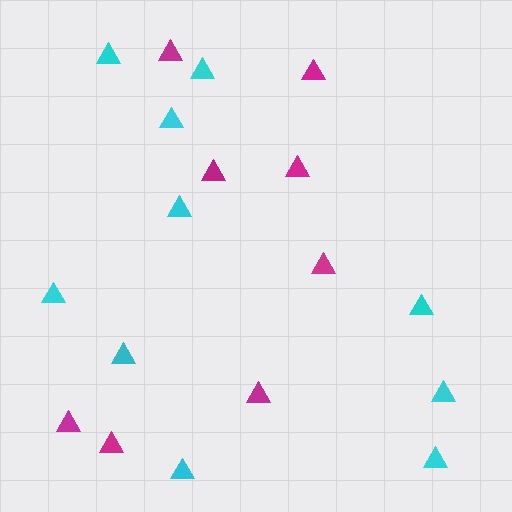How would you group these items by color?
There are 2 groups: one group of cyan triangles (10) and one group of magenta triangles (8).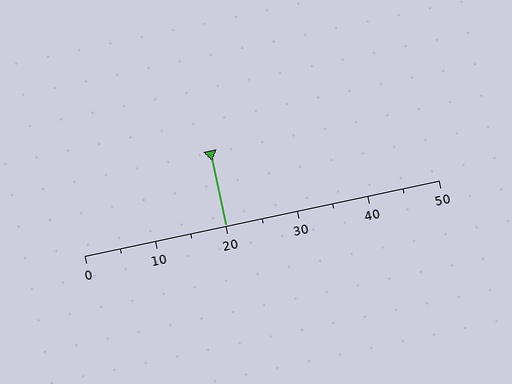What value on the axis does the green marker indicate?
The marker indicates approximately 20.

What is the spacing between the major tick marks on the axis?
The major ticks are spaced 10 apart.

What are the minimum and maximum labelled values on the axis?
The axis runs from 0 to 50.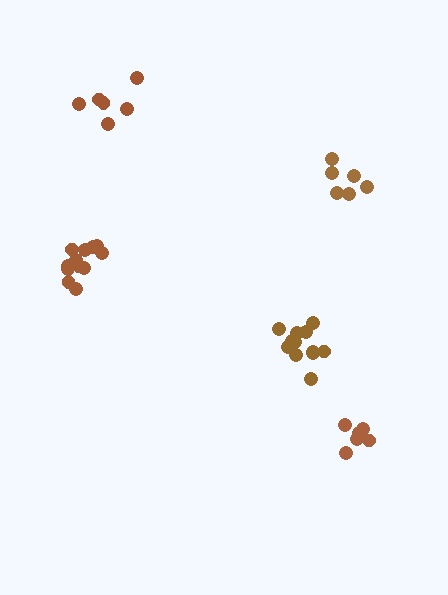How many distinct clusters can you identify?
There are 5 distinct clusters.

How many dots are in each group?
Group 1: 12 dots, Group 2: 6 dots, Group 3: 12 dots, Group 4: 6 dots, Group 5: 6 dots (42 total).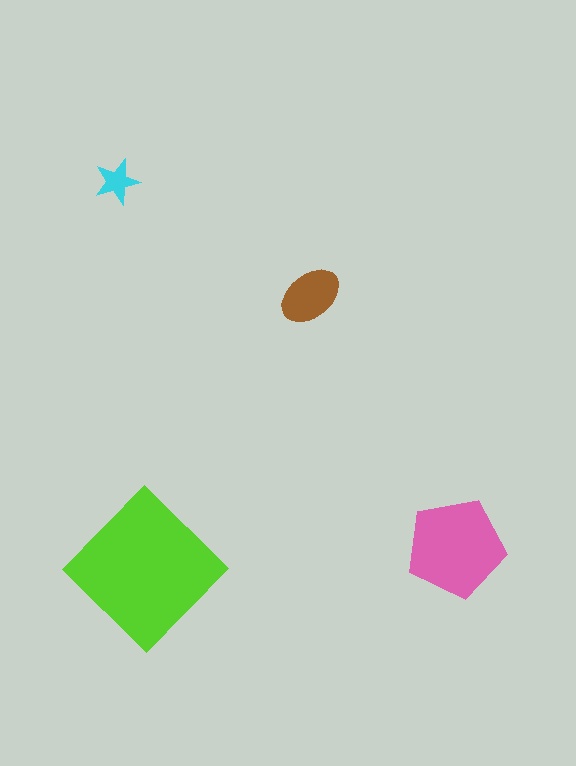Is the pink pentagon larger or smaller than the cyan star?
Larger.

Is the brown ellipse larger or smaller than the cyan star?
Larger.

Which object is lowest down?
The lime diamond is bottommost.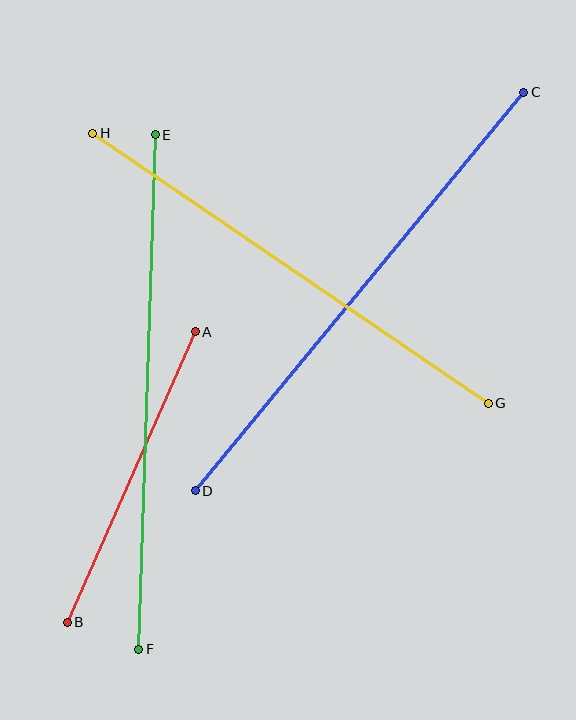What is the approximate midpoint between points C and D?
The midpoint is at approximately (360, 292) pixels.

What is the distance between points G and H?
The distance is approximately 479 pixels.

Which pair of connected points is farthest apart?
Points C and D are farthest apart.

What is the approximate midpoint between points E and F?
The midpoint is at approximately (147, 392) pixels.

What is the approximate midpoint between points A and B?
The midpoint is at approximately (131, 477) pixels.